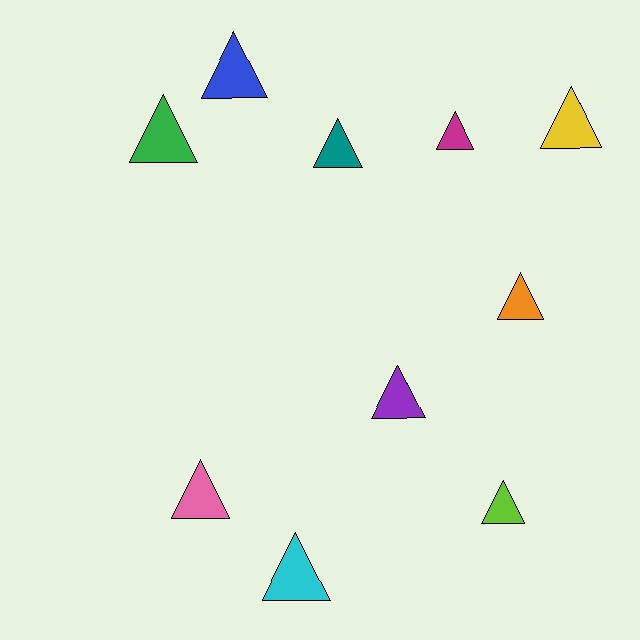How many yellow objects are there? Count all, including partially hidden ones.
There is 1 yellow object.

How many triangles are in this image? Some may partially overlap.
There are 10 triangles.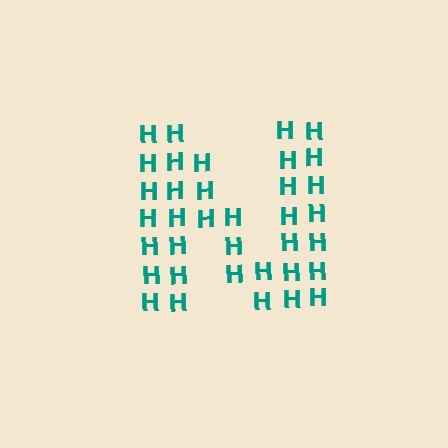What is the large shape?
The large shape is the letter N.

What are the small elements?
The small elements are letter H's.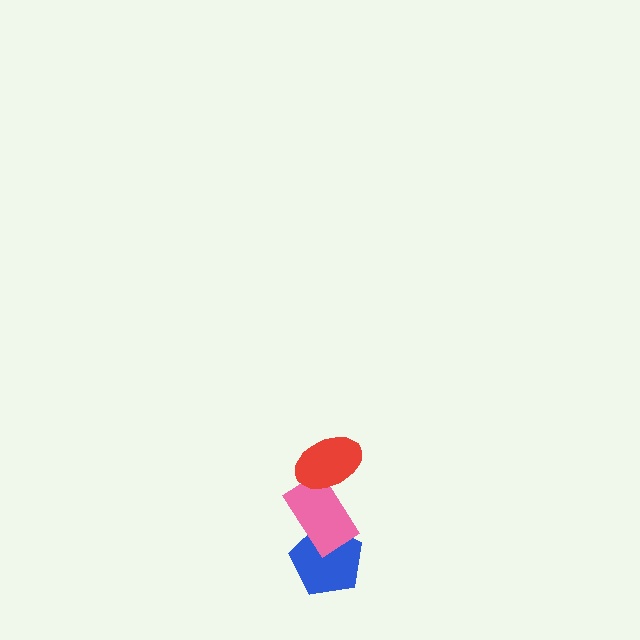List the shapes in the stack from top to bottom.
From top to bottom: the red ellipse, the pink rectangle, the blue pentagon.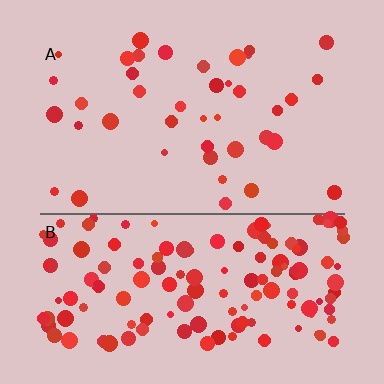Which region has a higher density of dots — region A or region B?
B (the bottom).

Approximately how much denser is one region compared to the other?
Approximately 3.6× — region B over region A.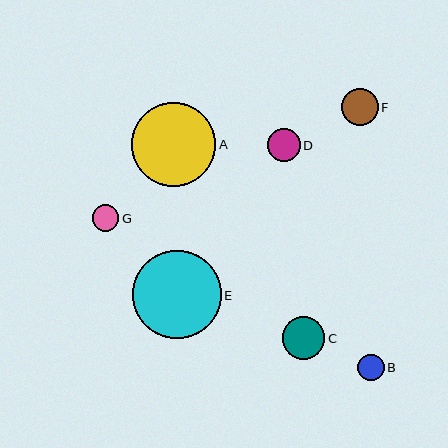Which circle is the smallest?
Circle B is the smallest with a size of approximately 27 pixels.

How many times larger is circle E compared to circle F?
Circle E is approximately 2.4 times the size of circle F.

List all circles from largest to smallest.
From largest to smallest: E, A, C, F, D, G, B.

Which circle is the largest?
Circle E is the largest with a size of approximately 88 pixels.